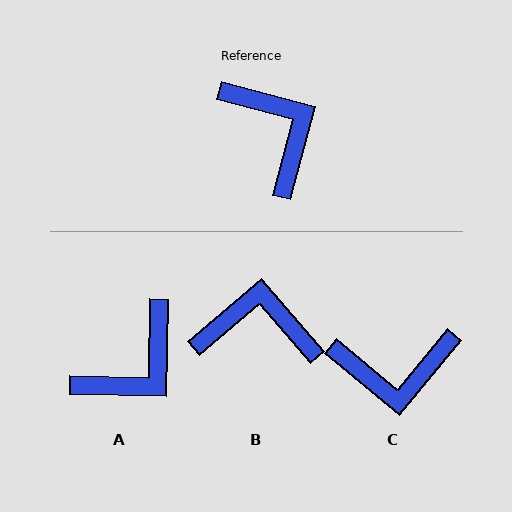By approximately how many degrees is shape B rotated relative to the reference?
Approximately 55 degrees counter-clockwise.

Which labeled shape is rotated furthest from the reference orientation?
C, about 115 degrees away.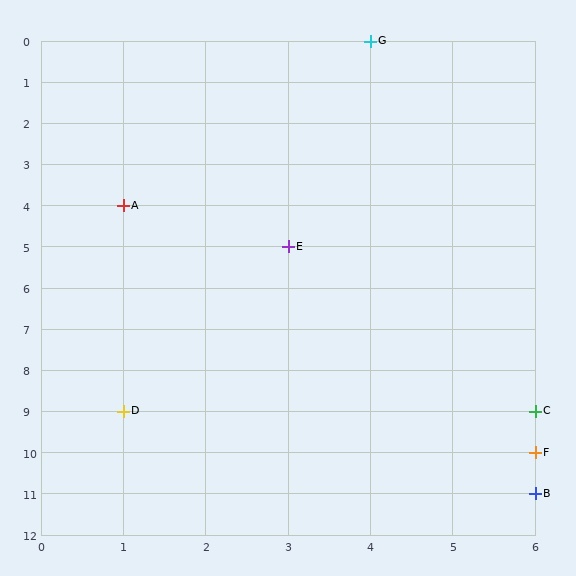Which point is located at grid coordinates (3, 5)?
Point E is at (3, 5).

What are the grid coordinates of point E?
Point E is at grid coordinates (3, 5).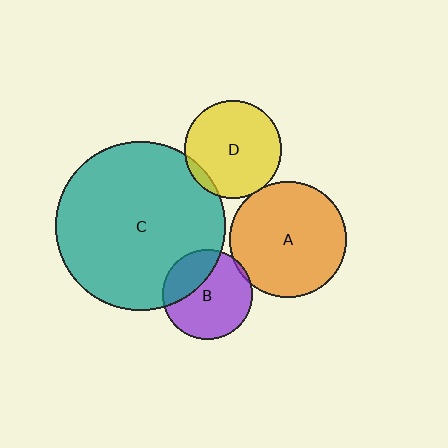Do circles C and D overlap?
Yes.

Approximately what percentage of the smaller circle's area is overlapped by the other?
Approximately 5%.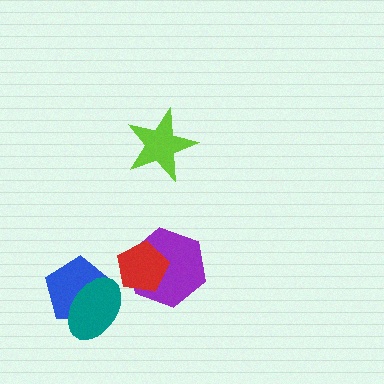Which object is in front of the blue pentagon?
The teal ellipse is in front of the blue pentagon.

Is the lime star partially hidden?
No, no other shape covers it.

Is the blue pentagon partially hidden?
Yes, it is partially covered by another shape.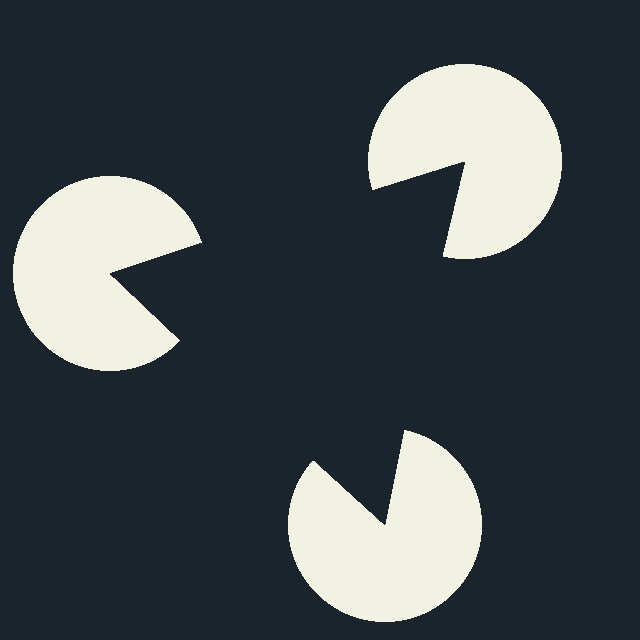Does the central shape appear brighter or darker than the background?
It typically appears slightly darker than the background, even though no actual brightness change is drawn.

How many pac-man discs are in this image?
There are 3 — one at each vertex of the illusory triangle.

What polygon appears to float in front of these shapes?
An illusory triangle — its edges are inferred from the aligned wedge cuts in the pac-man discs, not physically drawn.